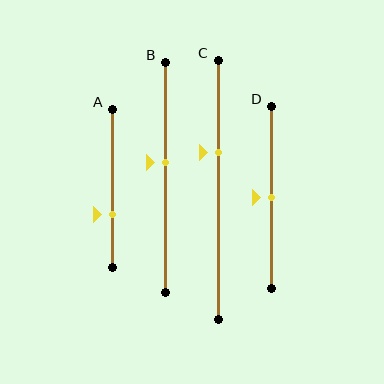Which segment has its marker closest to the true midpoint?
Segment D has its marker closest to the true midpoint.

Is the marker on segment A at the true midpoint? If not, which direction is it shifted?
No, the marker on segment A is shifted downward by about 17% of the segment length.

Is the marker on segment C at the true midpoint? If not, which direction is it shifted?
No, the marker on segment C is shifted upward by about 14% of the segment length.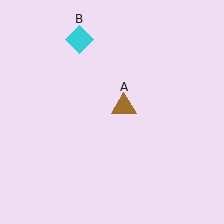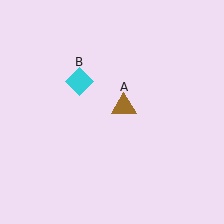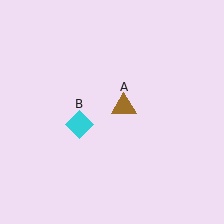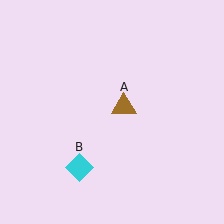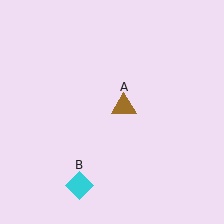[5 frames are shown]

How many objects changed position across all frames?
1 object changed position: cyan diamond (object B).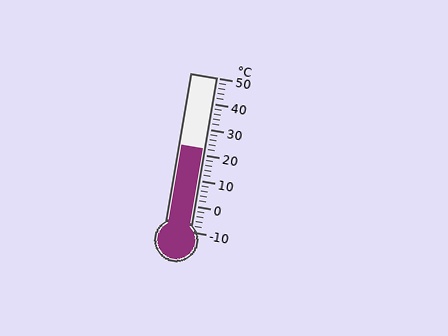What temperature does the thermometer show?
The thermometer shows approximately 22°C.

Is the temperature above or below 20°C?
The temperature is above 20°C.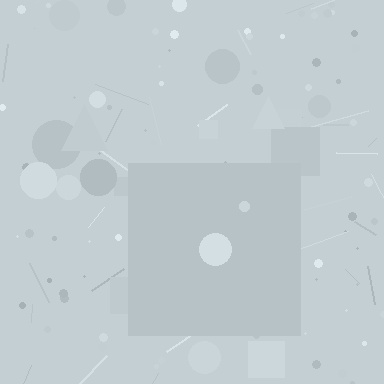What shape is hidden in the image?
A square is hidden in the image.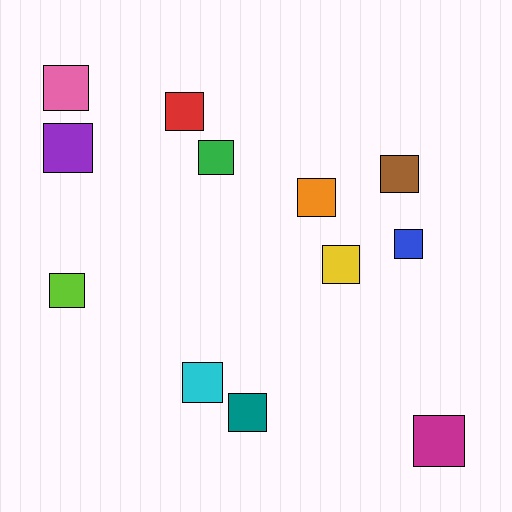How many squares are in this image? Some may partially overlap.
There are 12 squares.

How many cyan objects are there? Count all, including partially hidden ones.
There is 1 cyan object.